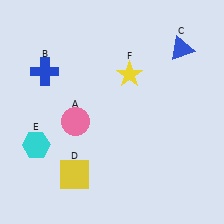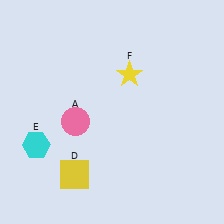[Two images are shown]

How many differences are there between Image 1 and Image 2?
There are 2 differences between the two images.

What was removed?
The blue triangle (C), the blue cross (B) were removed in Image 2.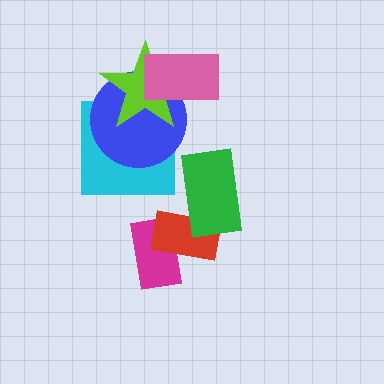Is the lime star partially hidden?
Yes, it is partially covered by another shape.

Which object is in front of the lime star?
The pink rectangle is in front of the lime star.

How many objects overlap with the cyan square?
2 objects overlap with the cyan square.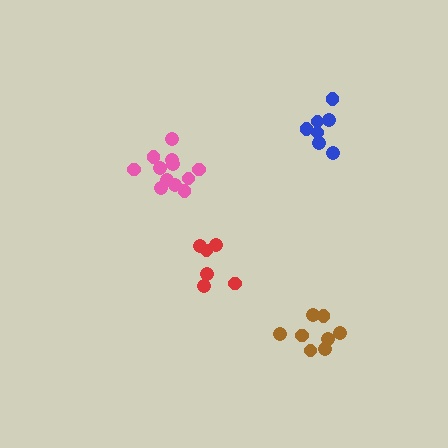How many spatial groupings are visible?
There are 4 spatial groupings.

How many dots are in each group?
Group 1: 6 dots, Group 2: 7 dots, Group 3: 12 dots, Group 4: 8 dots (33 total).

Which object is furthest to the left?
The pink cluster is leftmost.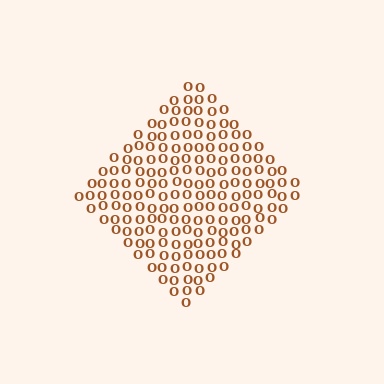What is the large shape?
The large shape is a diamond.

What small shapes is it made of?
It is made of small letter O's.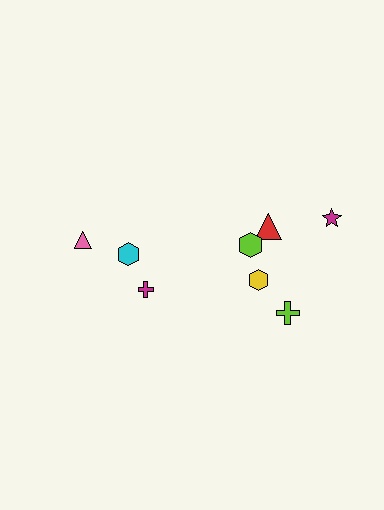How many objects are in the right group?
There are 5 objects.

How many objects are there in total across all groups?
There are 8 objects.